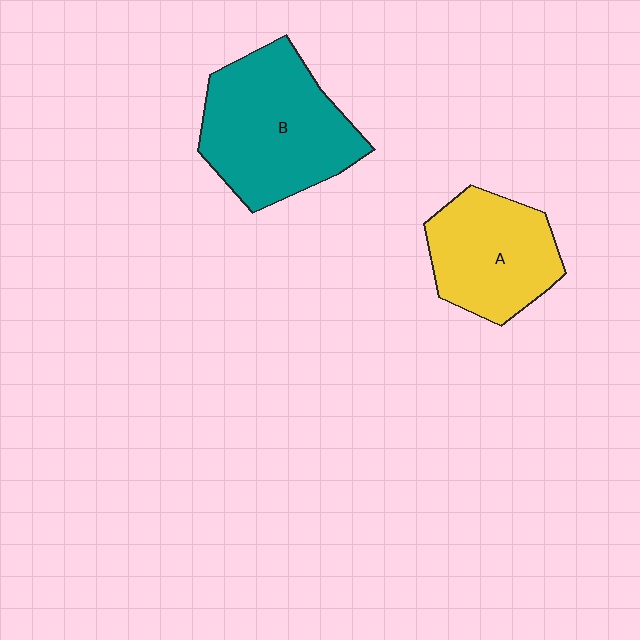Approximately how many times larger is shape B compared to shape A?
Approximately 1.4 times.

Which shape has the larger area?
Shape B (teal).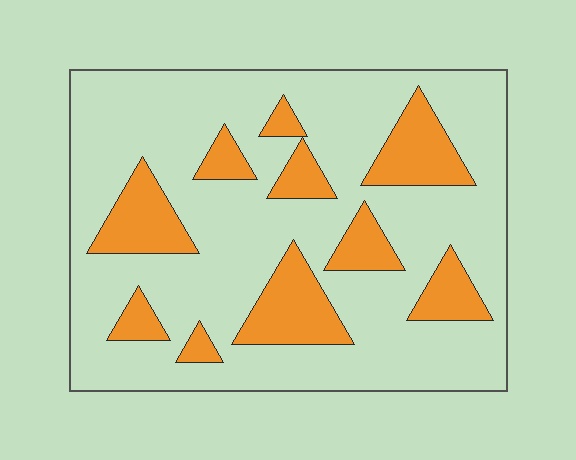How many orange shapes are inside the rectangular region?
10.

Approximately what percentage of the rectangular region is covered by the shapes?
Approximately 25%.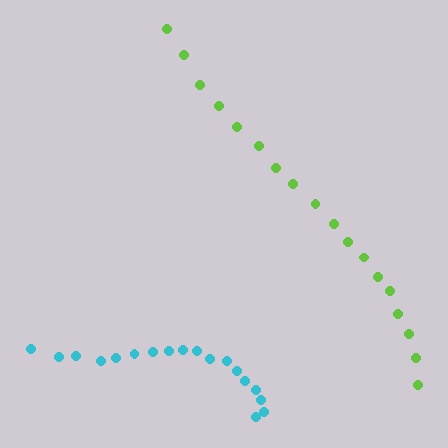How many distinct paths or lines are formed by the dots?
There are 2 distinct paths.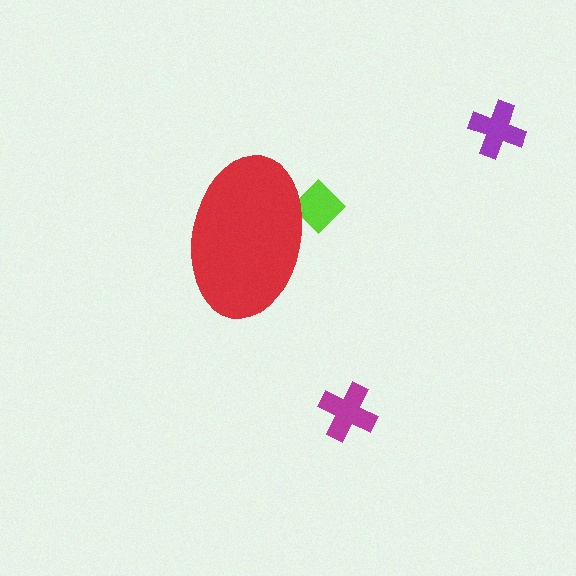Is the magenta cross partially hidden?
No, the magenta cross is fully visible.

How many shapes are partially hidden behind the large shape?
1 shape is partially hidden.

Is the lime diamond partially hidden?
Yes, the lime diamond is partially hidden behind the red ellipse.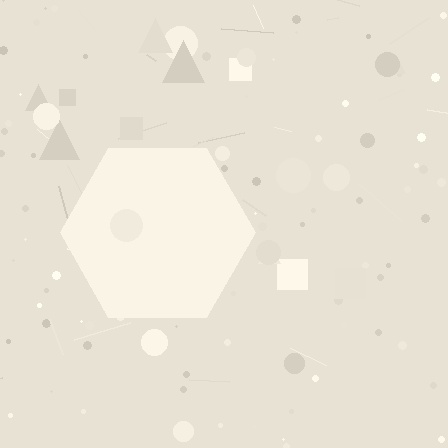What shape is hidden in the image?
A hexagon is hidden in the image.